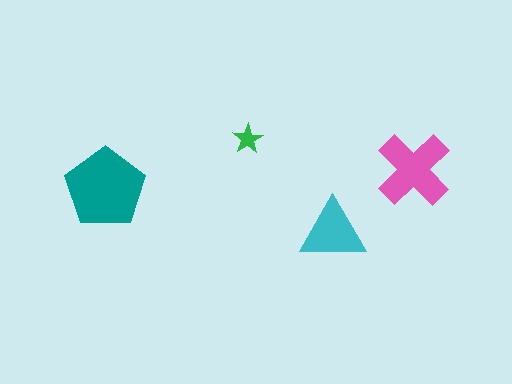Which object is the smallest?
The green star.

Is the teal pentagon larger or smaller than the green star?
Larger.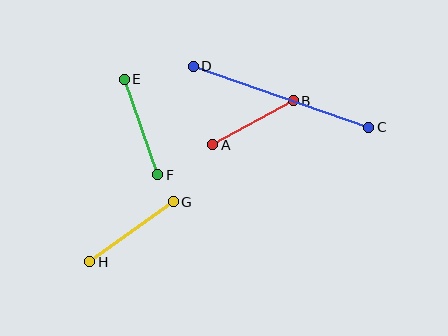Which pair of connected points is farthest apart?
Points C and D are farthest apart.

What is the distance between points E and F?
The distance is approximately 101 pixels.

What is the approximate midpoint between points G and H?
The midpoint is at approximately (131, 232) pixels.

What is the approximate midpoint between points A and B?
The midpoint is at approximately (253, 123) pixels.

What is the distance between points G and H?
The distance is approximately 103 pixels.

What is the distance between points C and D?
The distance is approximately 186 pixels.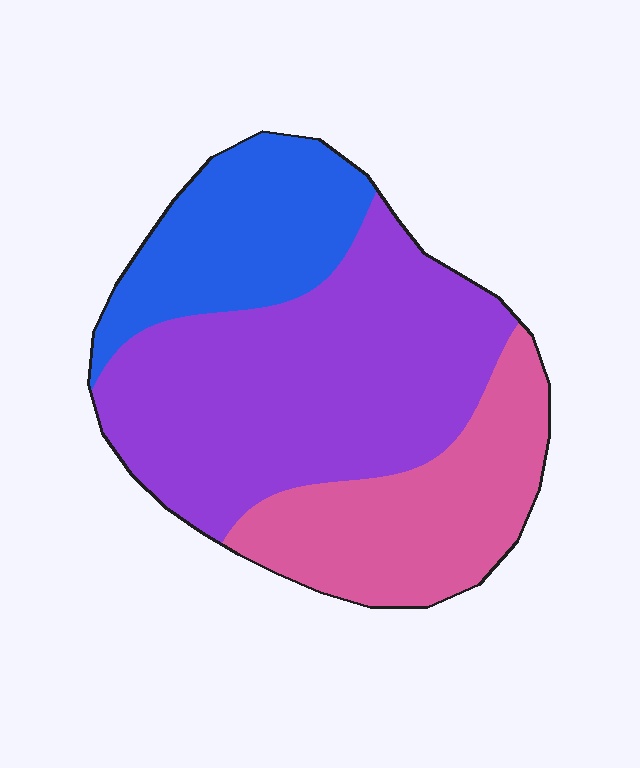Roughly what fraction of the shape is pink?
Pink covers 27% of the shape.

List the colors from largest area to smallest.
From largest to smallest: purple, pink, blue.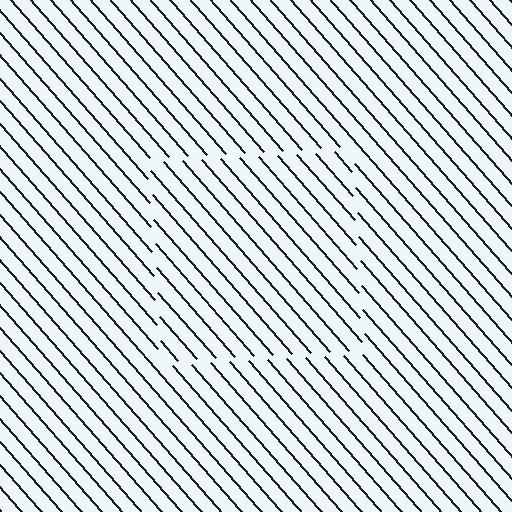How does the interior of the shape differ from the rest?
The interior of the shape contains the same grating, shifted by half a period — the contour is defined by the phase discontinuity where line-ends from the inner and outer gratings abut.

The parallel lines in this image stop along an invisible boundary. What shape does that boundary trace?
An illusory square. The interior of the shape contains the same grating, shifted by half a period — the contour is defined by the phase discontinuity where line-ends from the inner and outer gratings abut.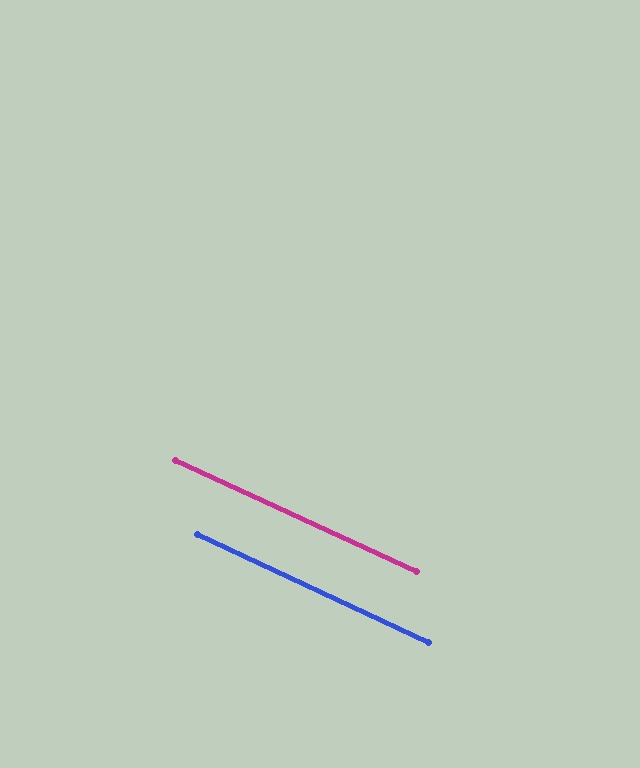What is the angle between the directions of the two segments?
Approximately 0 degrees.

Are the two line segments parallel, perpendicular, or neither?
Parallel — their directions differ by only 0.2°.